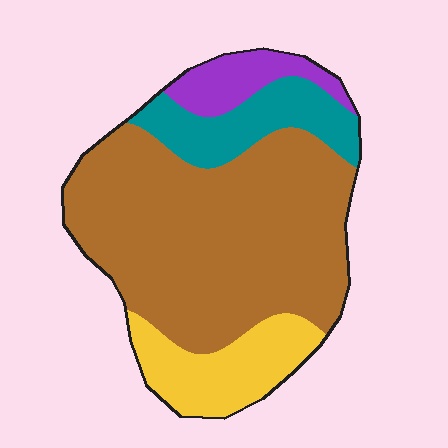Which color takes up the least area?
Purple, at roughly 10%.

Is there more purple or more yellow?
Yellow.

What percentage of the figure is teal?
Teal covers about 15% of the figure.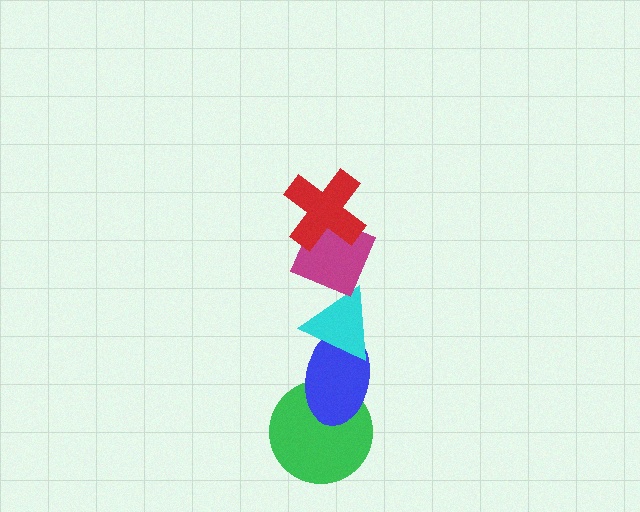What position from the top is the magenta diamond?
The magenta diamond is 2nd from the top.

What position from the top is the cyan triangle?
The cyan triangle is 3rd from the top.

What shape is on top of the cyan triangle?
The magenta diamond is on top of the cyan triangle.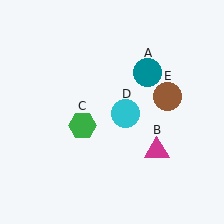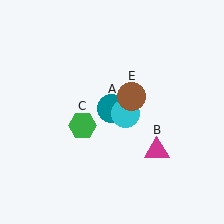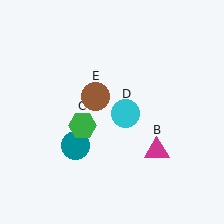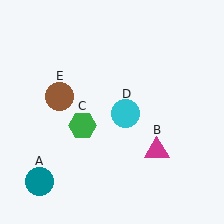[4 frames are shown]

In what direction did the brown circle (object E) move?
The brown circle (object E) moved left.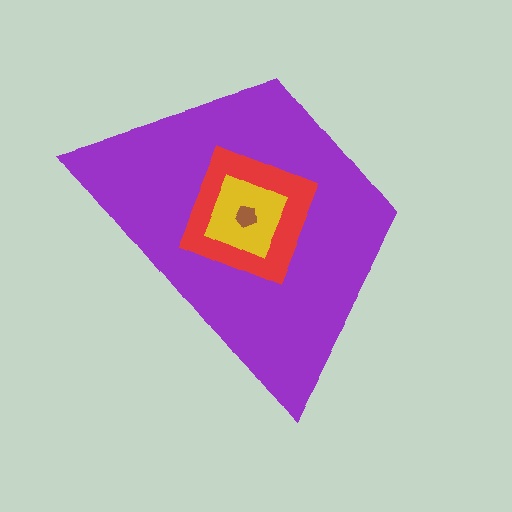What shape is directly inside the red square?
The yellow diamond.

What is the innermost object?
The brown pentagon.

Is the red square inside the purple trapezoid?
Yes.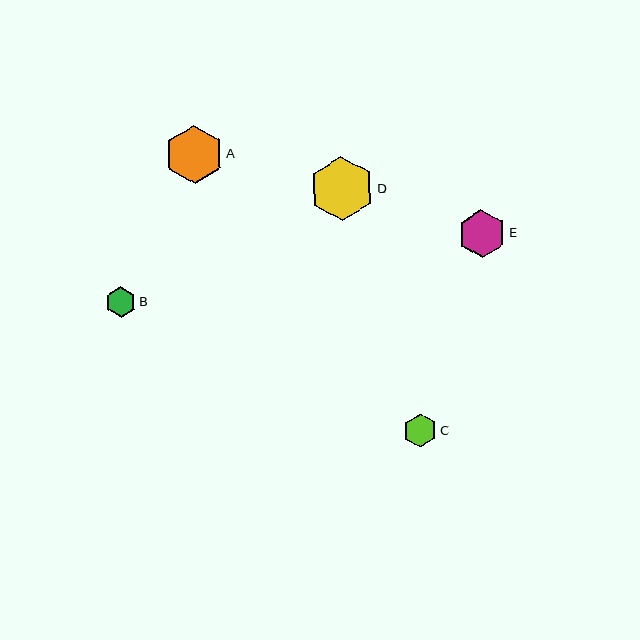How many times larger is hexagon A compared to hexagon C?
Hexagon A is approximately 1.8 times the size of hexagon C.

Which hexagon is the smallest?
Hexagon B is the smallest with a size of approximately 31 pixels.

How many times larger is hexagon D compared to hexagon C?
Hexagon D is approximately 1.9 times the size of hexagon C.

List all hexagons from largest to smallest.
From largest to smallest: D, A, E, C, B.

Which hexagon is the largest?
Hexagon D is the largest with a size of approximately 64 pixels.